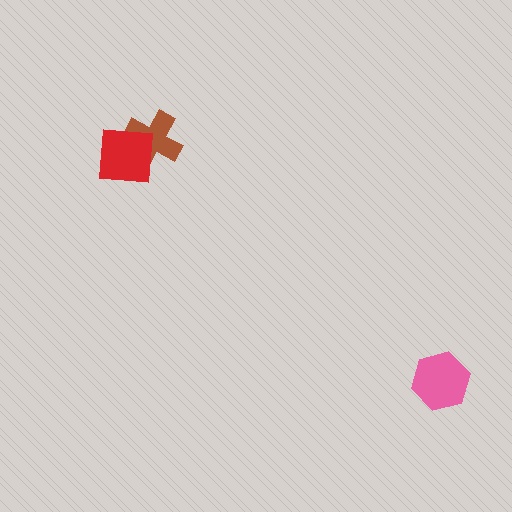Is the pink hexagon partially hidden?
No, no other shape covers it.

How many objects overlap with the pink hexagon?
0 objects overlap with the pink hexagon.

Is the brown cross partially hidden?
Yes, it is partially covered by another shape.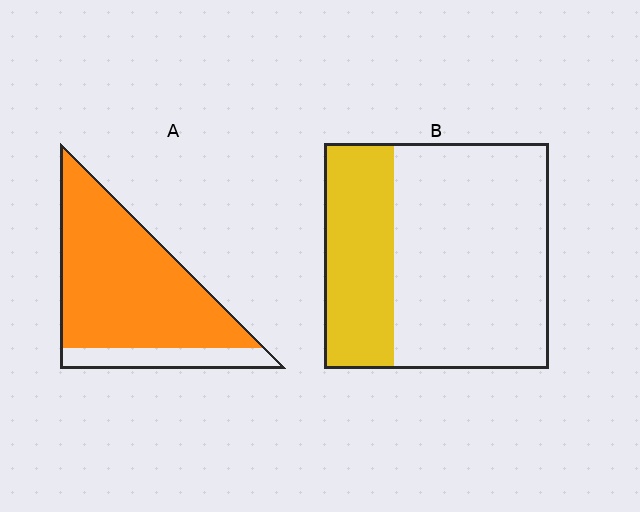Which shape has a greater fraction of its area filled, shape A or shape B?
Shape A.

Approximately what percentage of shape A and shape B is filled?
A is approximately 80% and B is approximately 30%.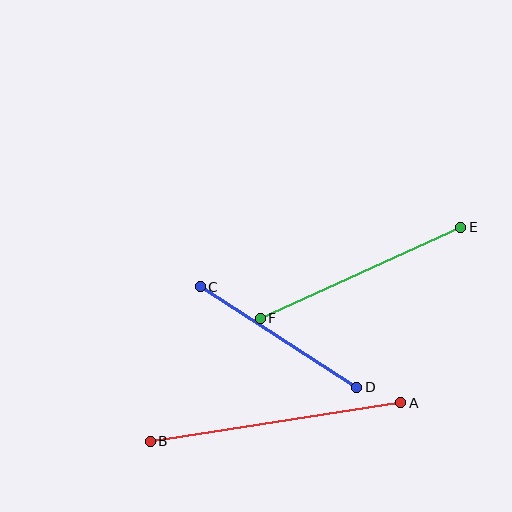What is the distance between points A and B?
The distance is approximately 254 pixels.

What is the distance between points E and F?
The distance is approximately 220 pixels.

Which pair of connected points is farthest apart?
Points A and B are farthest apart.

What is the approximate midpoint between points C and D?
The midpoint is at approximately (278, 337) pixels.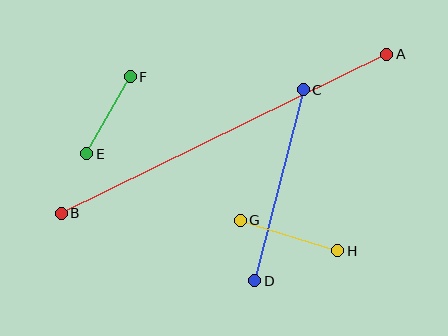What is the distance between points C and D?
The distance is approximately 197 pixels.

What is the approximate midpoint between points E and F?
The midpoint is at approximately (109, 115) pixels.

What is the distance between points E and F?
The distance is approximately 89 pixels.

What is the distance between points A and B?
The distance is approximately 362 pixels.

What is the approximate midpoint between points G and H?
The midpoint is at approximately (289, 235) pixels.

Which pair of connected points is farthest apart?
Points A and B are farthest apart.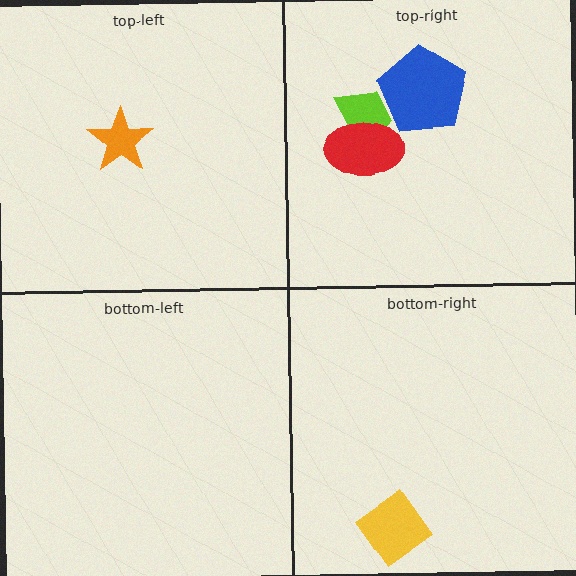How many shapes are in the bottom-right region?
1.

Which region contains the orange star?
The top-left region.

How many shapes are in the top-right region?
3.